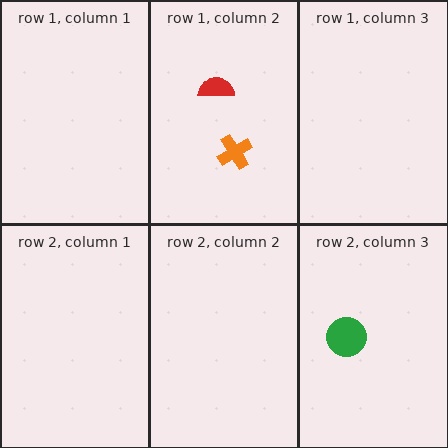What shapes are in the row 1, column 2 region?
The orange cross, the red semicircle.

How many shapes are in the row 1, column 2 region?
2.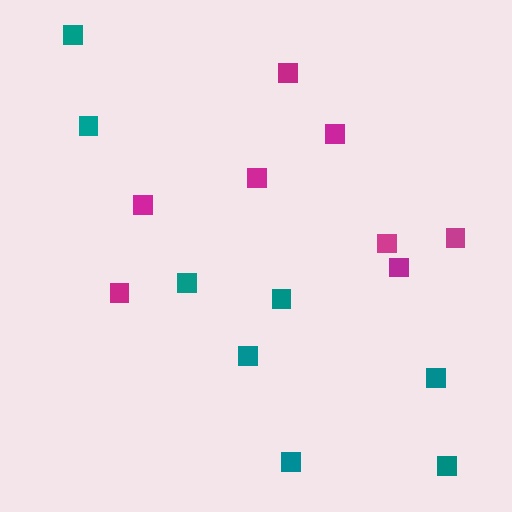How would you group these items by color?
There are 2 groups: one group of teal squares (8) and one group of magenta squares (8).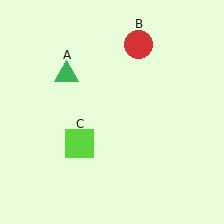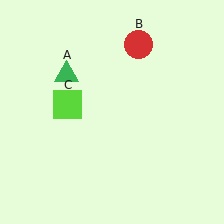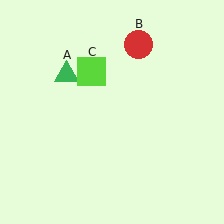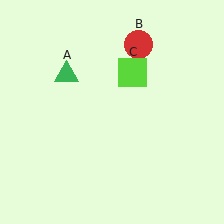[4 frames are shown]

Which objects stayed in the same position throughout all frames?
Green triangle (object A) and red circle (object B) remained stationary.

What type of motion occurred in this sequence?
The lime square (object C) rotated clockwise around the center of the scene.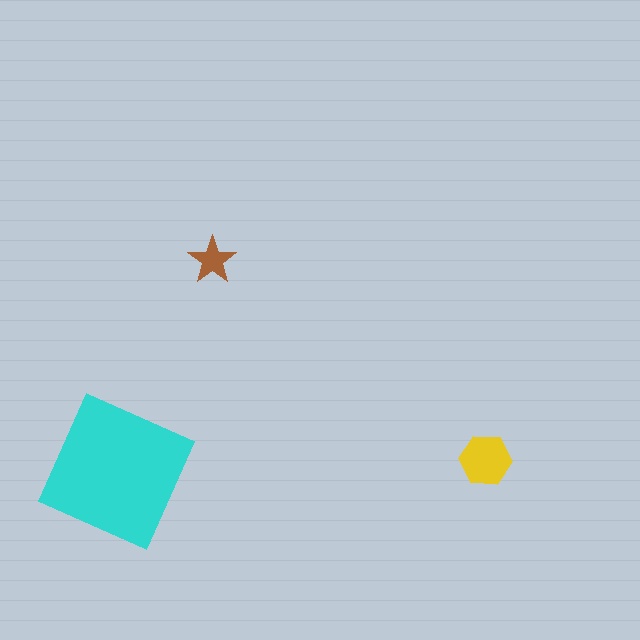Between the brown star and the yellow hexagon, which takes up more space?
The yellow hexagon.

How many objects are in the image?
There are 3 objects in the image.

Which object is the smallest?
The brown star.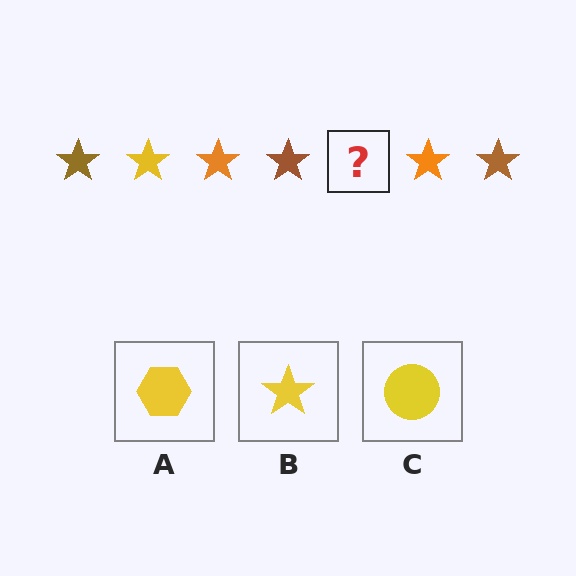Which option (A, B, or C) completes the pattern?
B.